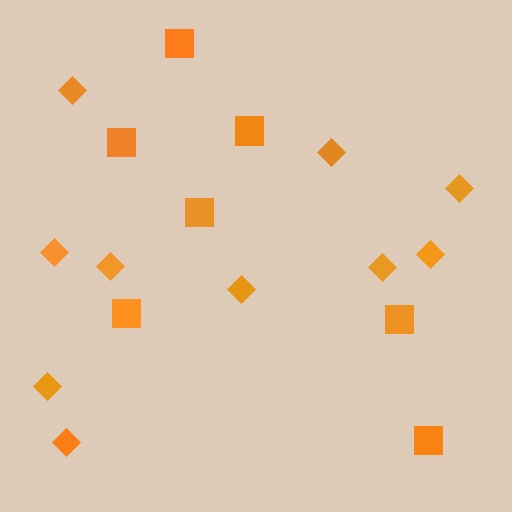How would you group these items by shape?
There are 2 groups: one group of diamonds (10) and one group of squares (7).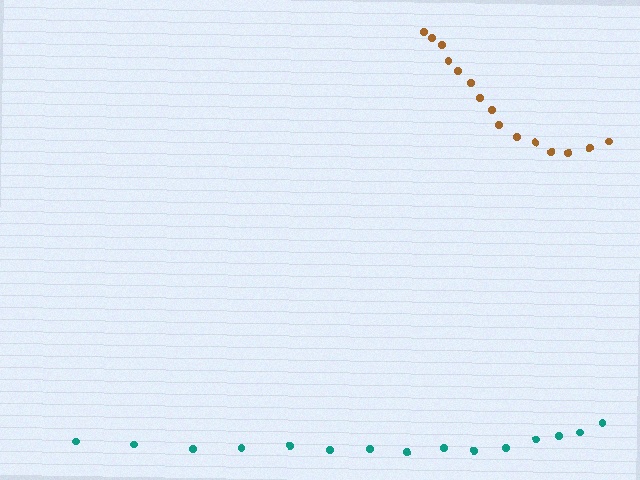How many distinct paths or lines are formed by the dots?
There are 2 distinct paths.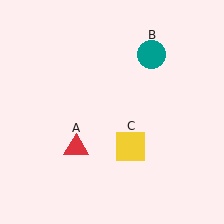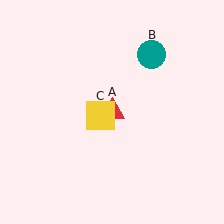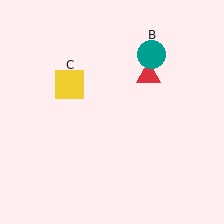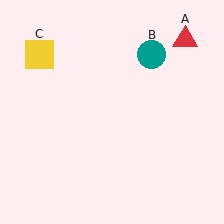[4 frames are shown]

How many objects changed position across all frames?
2 objects changed position: red triangle (object A), yellow square (object C).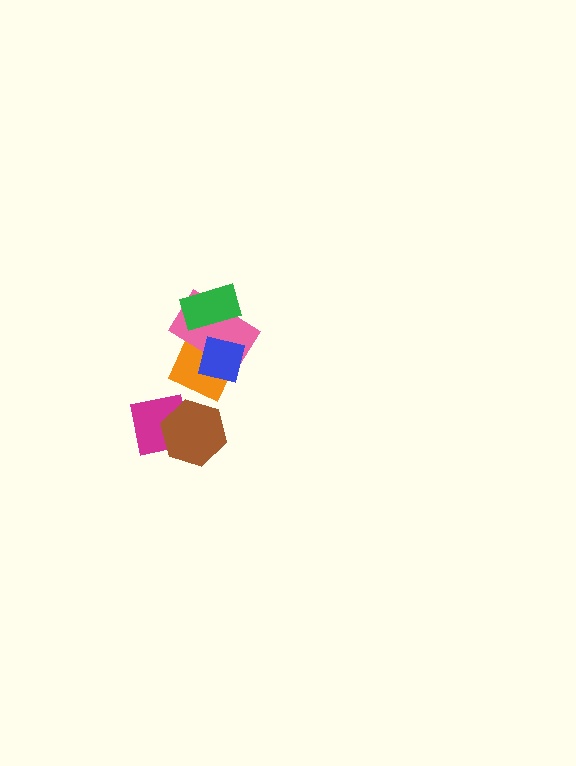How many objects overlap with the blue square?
2 objects overlap with the blue square.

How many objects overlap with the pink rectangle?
3 objects overlap with the pink rectangle.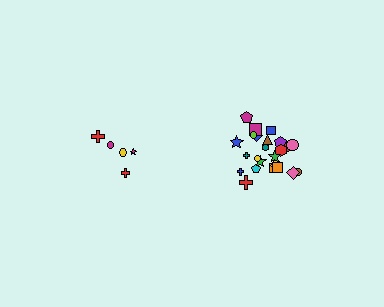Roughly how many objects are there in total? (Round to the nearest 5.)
Roughly 30 objects in total.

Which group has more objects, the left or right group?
The right group.